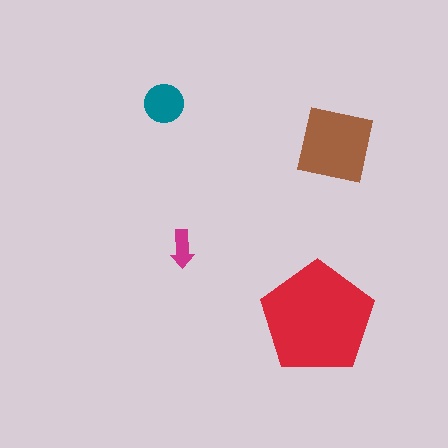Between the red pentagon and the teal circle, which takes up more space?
The red pentagon.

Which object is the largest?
The red pentagon.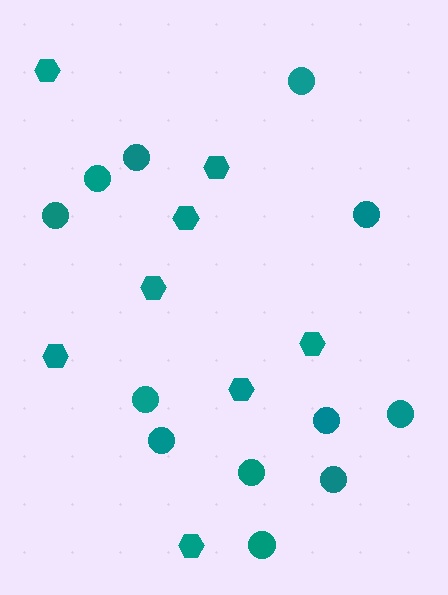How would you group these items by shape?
There are 2 groups: one group of hexagons (8) and one group of circles (12).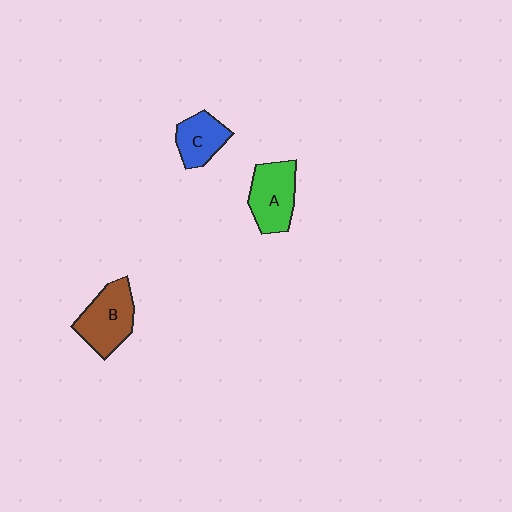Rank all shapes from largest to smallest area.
From largest to smallest: B (brown), A (green), C (blue).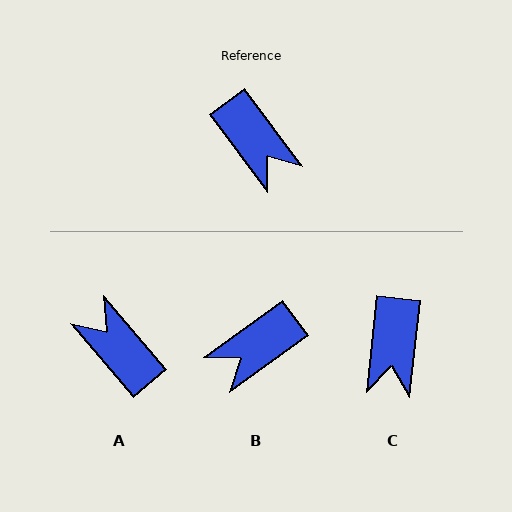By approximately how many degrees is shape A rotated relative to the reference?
Approximately 176 degrees clockwise.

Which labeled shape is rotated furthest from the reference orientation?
A, about 176 degrees away.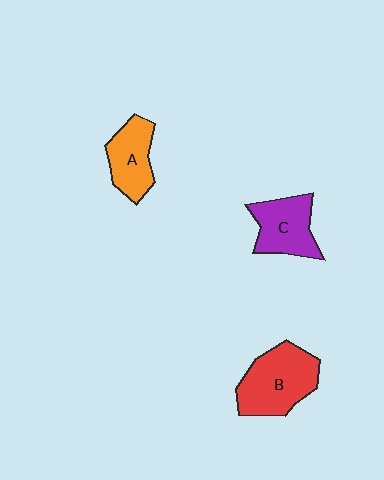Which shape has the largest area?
Shape B (red).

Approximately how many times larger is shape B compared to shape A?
Approximately 1.5 times.